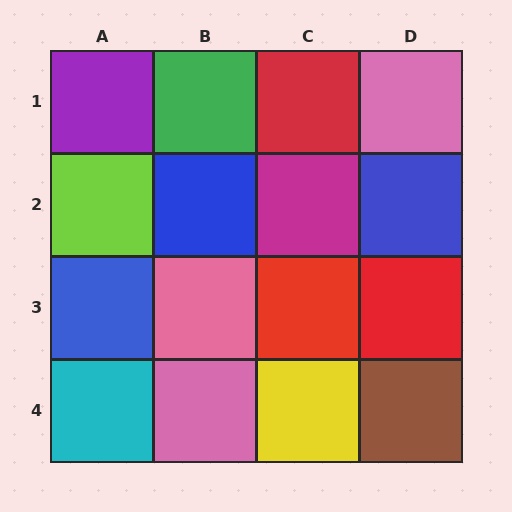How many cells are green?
1 cell is green.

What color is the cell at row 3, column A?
Blue.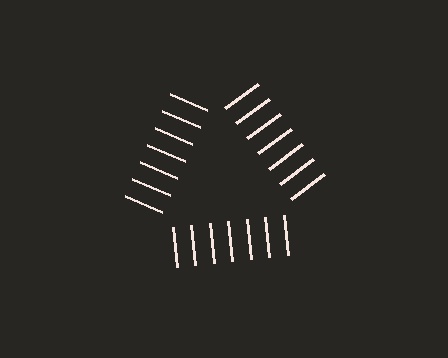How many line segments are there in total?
21 — 7 along each of the 3 edges.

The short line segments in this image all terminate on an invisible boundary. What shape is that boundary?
An illusory triangle — the line segments terminate on its edges but no continuous stroke is drawn.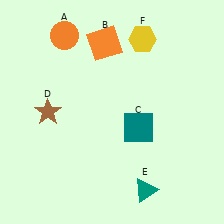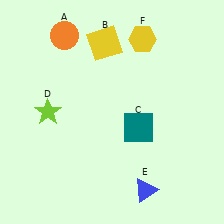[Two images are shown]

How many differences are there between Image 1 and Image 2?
There are 3 differences between the two images.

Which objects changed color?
B changed from orange to yellow. D changed from brown to lime. E changed from teal to blue.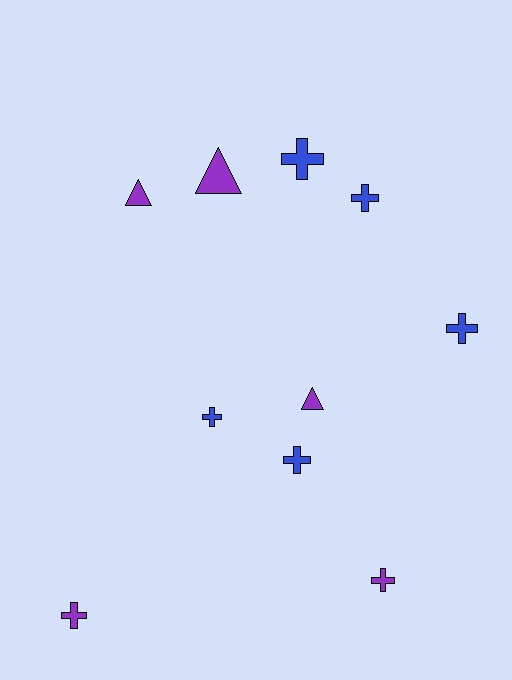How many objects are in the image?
There are 10 objects.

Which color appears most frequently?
Purple, with 5 objects.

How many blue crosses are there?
There are 5 blue crosses.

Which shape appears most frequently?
Cross, with 7 objects.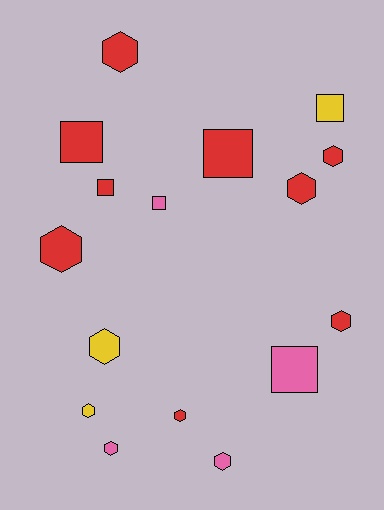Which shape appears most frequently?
Hexagon, with 10 objects.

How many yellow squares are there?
There is 1 yellow square.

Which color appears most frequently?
Red, with 9 objects.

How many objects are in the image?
There are 16 objects.